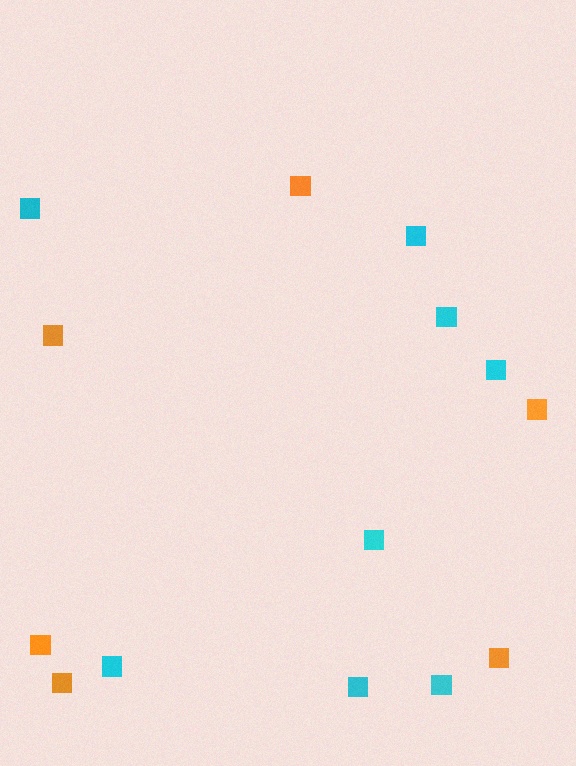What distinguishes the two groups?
There are 2 groups: one group of cyan squares (8) and one group of orange squares (6).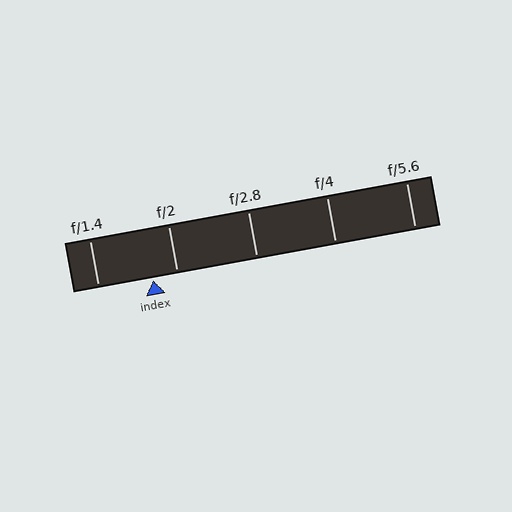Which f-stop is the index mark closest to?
The index mark is closest to f/2.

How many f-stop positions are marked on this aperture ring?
There are 5 f-stop positions marked.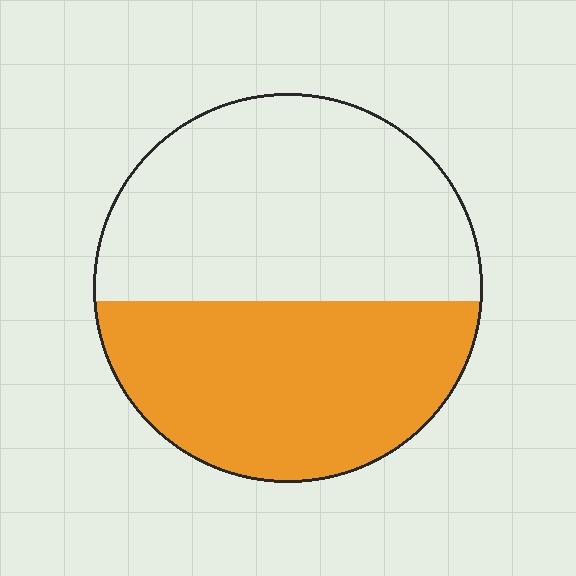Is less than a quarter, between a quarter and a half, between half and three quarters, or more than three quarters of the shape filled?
Between a quarter and a half.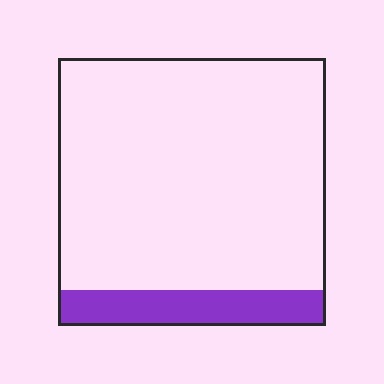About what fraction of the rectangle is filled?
About one eighth (1/8).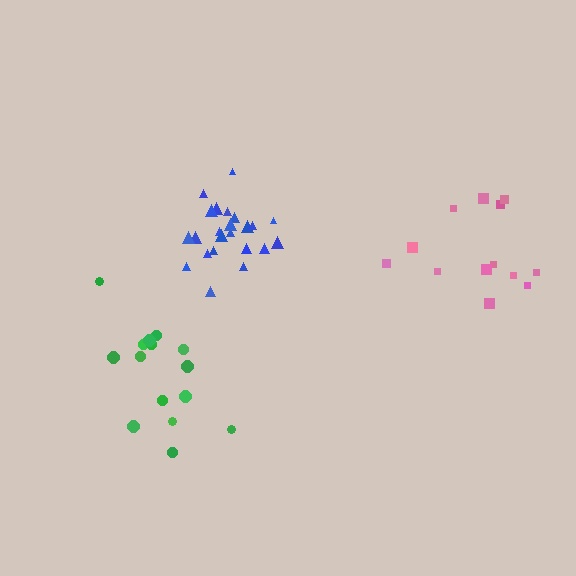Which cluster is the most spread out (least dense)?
Pink.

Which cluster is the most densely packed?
Blue.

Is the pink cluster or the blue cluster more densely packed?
Blue.